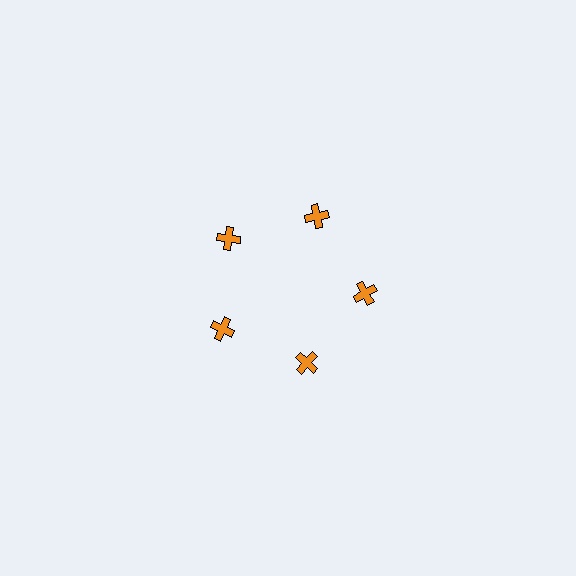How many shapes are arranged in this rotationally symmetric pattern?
There are 5 shapes, arranged in 5 groups of 1.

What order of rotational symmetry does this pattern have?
This pattern has 5-fold rotational symmetry.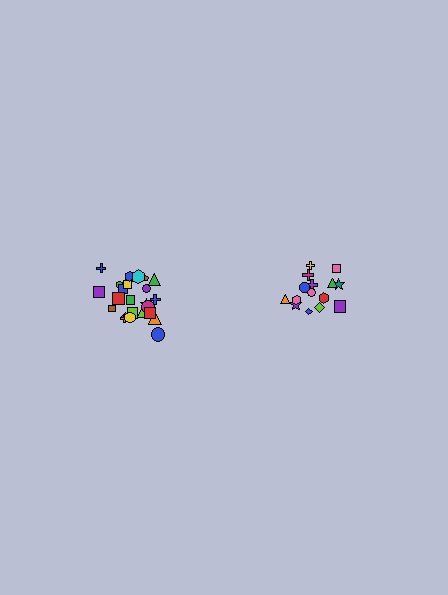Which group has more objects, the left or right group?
The left group.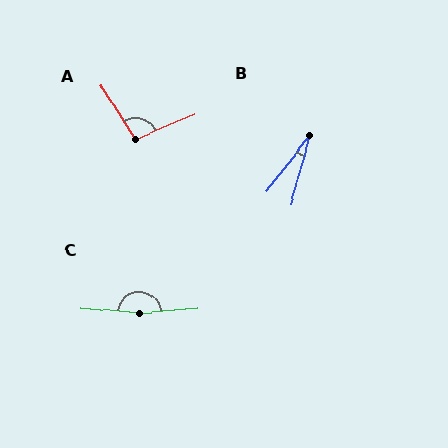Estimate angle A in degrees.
Approximately 99 degrees.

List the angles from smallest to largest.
B (22°), A (99°), C (170°).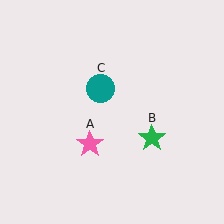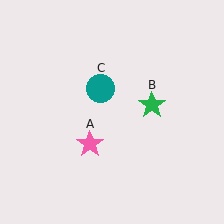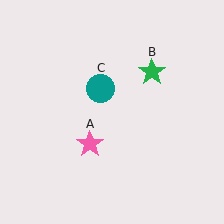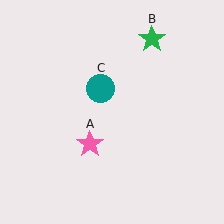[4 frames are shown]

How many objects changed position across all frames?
1 object changed position: green star (object B).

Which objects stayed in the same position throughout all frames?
Pink star (object A) and teal circle (object C) remained stationary.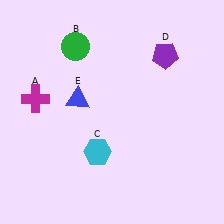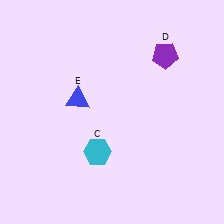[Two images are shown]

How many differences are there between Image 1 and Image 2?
There are 2 differences between the two images.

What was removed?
The green circle (B), the magenta cross (A) were removed in Image 2.